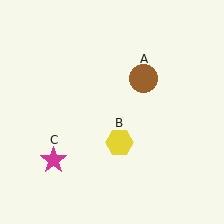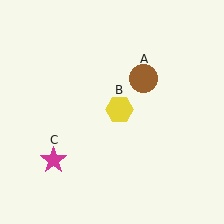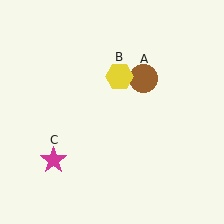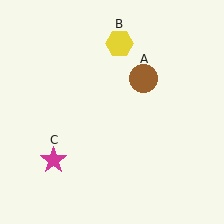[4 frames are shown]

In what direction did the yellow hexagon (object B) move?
The yellow hexagon (object B) moved up.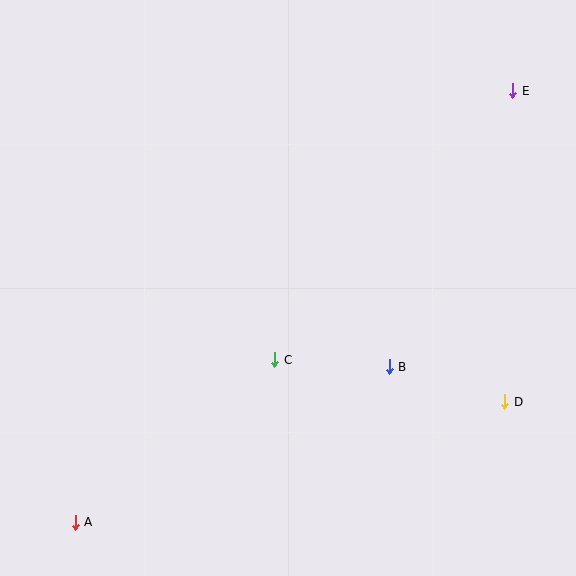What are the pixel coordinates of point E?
Point E is at (513, 91).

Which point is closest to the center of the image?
Point C at (275, 360) is closest to the center.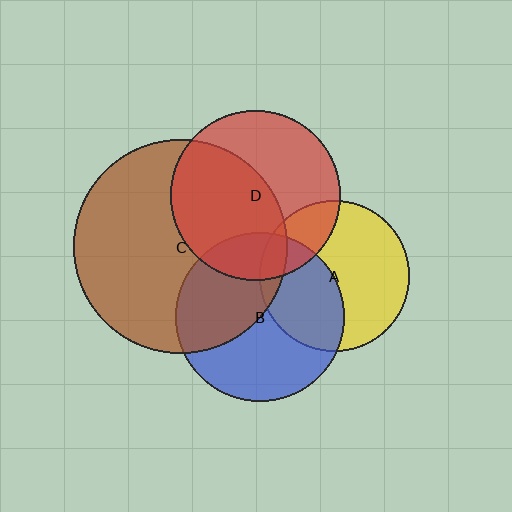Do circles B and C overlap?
Yes.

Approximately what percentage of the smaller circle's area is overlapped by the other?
Approximately 40%.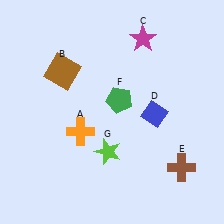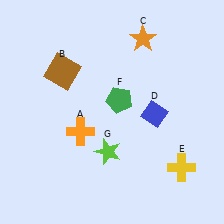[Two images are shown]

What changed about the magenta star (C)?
In Image 1, C is magenta. In Image 2, it changed to orange.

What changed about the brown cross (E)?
In Image 1, E is brown. In Image 2, it changed to yellow.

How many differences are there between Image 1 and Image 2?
There are 2 differences between the two images.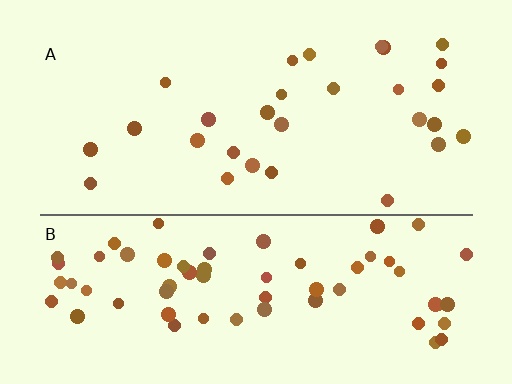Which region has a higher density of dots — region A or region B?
B (the bottom).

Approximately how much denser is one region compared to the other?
Approximately 2.4× — region B over region A.